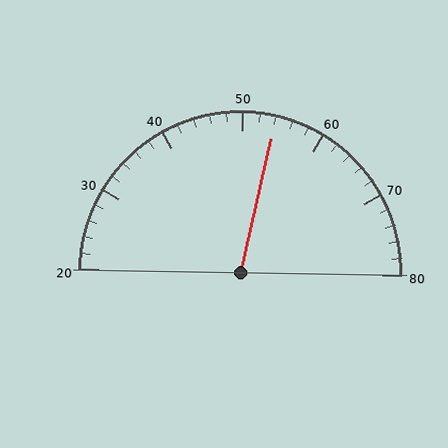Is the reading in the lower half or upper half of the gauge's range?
The reading is in the upper half of the range (20 to 80).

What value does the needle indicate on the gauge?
The needle indicates approximately 54.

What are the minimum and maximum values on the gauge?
The gauge ranges from 20 to 80.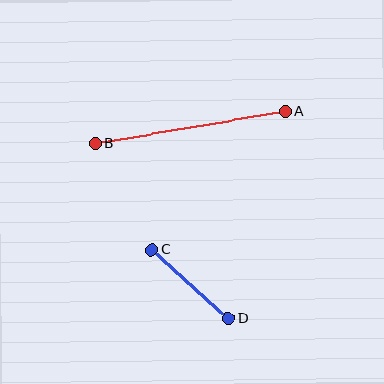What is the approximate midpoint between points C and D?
The midpoint is at approximately (190, 284) pixels.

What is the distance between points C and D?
The distance is approximately 103 pixels.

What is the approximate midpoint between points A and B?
The midpoint is at approximately (190, 127) pixels.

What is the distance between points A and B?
The distance is approximately 192 pixels.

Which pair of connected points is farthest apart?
Points A and B are farthest apart.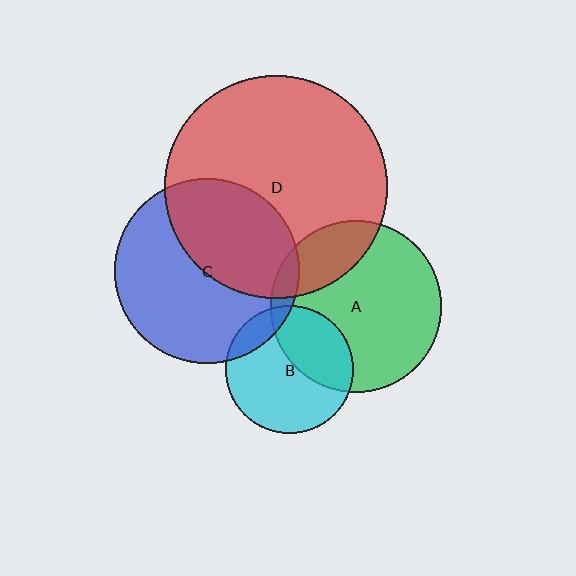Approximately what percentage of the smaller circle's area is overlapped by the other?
Approximately 15%.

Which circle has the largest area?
Circle D (red).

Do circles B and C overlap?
Yes.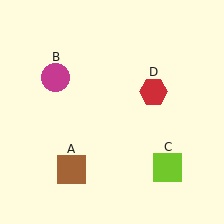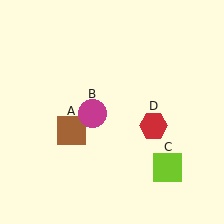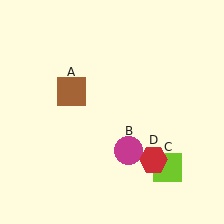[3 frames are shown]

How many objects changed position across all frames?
3 objects changed position: brown square (object A), magenta circle (object B), red hexagon (object D).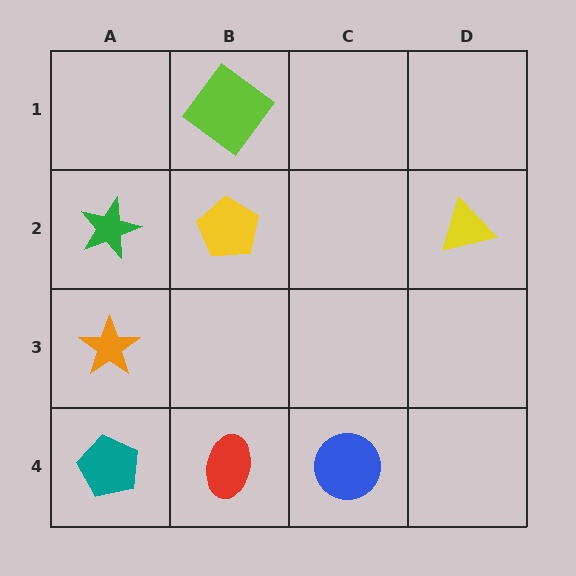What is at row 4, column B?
A red ellipse.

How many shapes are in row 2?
3 shapes.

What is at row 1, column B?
A lime diamond.